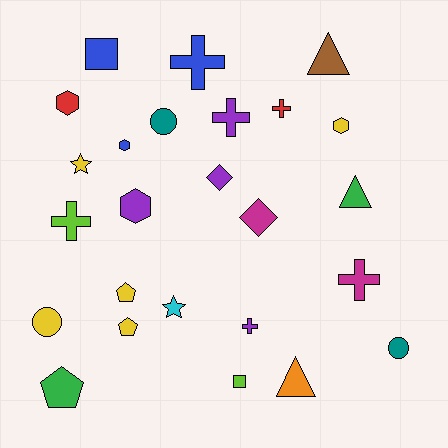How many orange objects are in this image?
There is 1 orange object.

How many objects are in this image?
There are 25 objects.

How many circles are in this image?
There are 3 circles.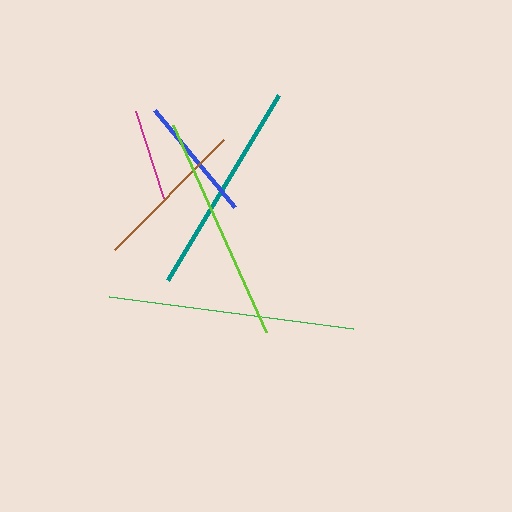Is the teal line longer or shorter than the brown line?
The teal line is longer than the brown line.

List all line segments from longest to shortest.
From longest to shortest: green, lime, teal, brown, blue, magenta.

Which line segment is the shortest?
The magenta line is the shortest at approximately 92 pixels.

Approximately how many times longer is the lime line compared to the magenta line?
The lime line is approximately 2.5 times the length of the magenta line.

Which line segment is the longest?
The green line is the longest at approximately 246 pixels.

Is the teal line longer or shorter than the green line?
The green line is longer than the teal line.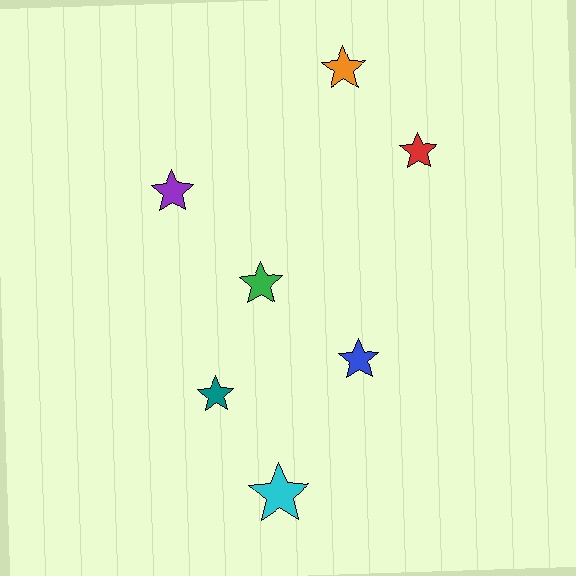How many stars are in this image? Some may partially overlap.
There are 7 stars.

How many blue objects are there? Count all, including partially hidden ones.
There is 1 blue object.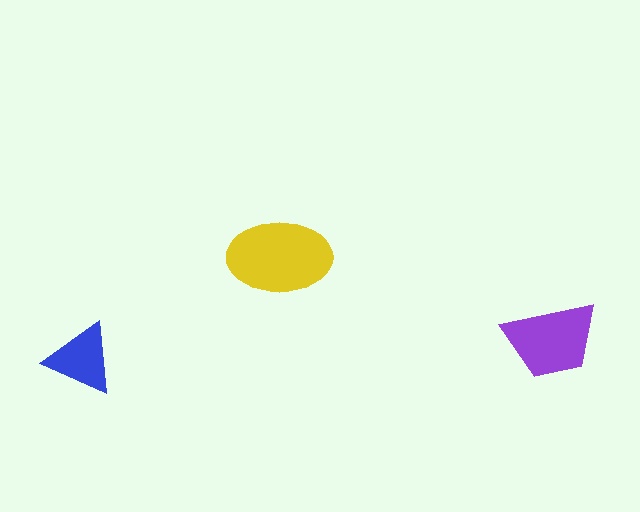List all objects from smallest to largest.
The blue triangle, the purple trapezoid, the yellow ellipse.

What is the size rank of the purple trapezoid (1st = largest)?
2nd.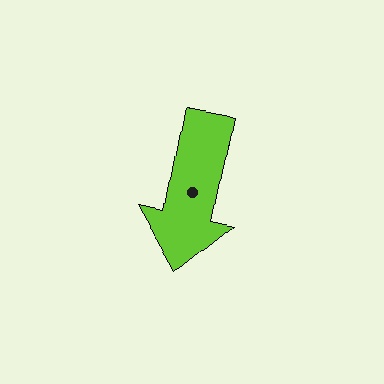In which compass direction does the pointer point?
South.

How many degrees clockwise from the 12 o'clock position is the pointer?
Approximately 191 degrees.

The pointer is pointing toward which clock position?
Roughly 6 o'clock.